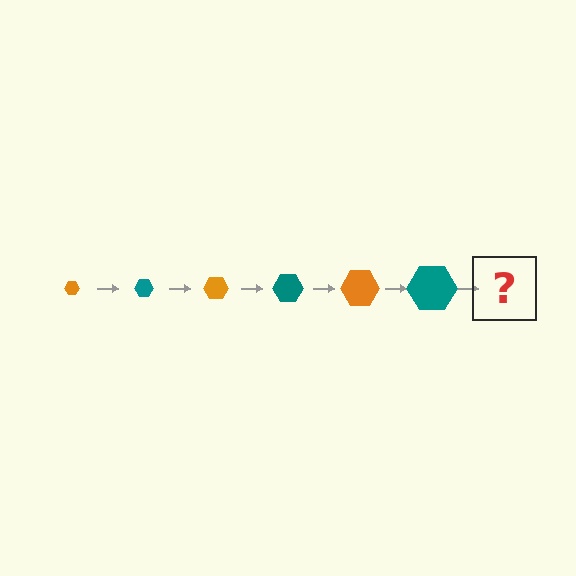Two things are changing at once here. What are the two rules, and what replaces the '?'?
The two rules are that the hexagon grows larger each step and the color cycles through orange and teal. The '?' should be an orange hexagon, larger than the previous one.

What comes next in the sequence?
The next element should be an orange hexagon, larger than the previous one.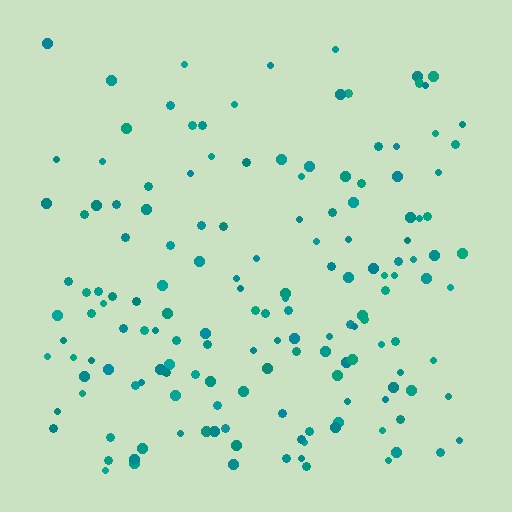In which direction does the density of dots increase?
From top to bottom, with the bottom side densest.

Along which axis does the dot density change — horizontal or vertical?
Vertical.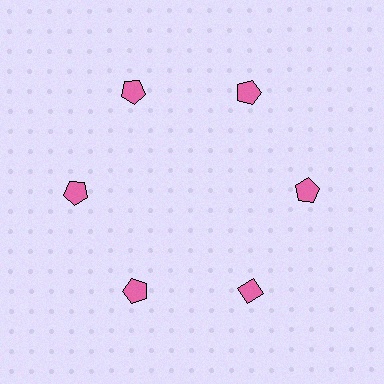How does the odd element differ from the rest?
It has a different shape: diamond instead of pentagon.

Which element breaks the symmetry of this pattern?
The pink diamond at roughly the 5 o'clock position breaks the symmetry. All other shapes are pink pentagons.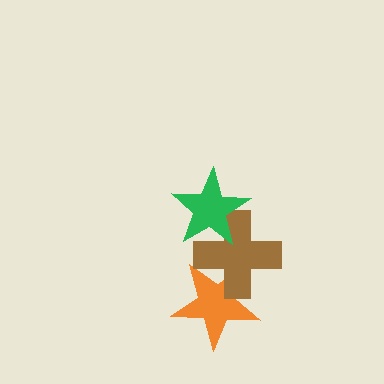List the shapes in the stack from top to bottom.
From top to bottom: the green star, the brown cross, the orange star.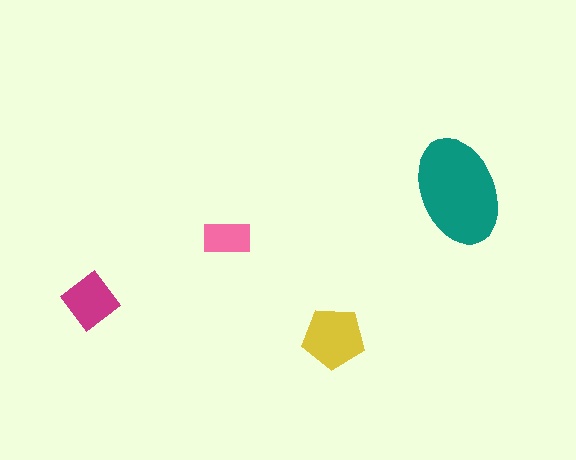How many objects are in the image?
There are 4 objects in the image.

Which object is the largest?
The teal ellipse.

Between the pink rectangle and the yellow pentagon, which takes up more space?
The yellow pentagon.